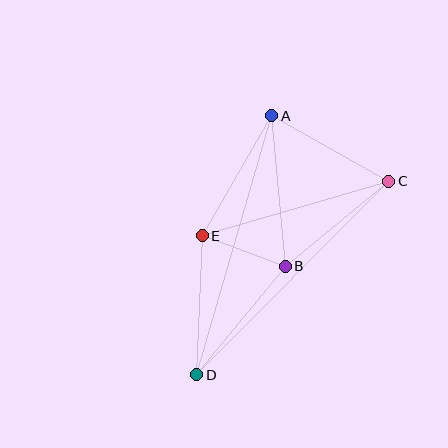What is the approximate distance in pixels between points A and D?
The distance between A and D is approximately 269 pixels.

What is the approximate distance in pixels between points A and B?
The distance between A and B is approximately 151 pixels.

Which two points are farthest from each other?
Points C and D are farthest from each other.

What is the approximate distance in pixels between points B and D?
The distance between B and D is approximately 140 pixels.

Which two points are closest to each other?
Points B and E are closest to each other.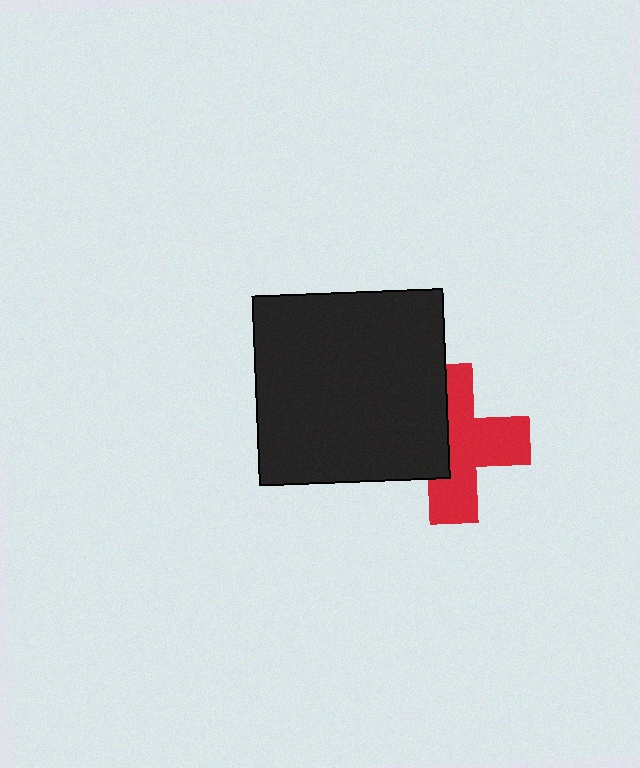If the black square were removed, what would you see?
You would see the complete red cross.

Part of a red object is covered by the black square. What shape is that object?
It is a cross.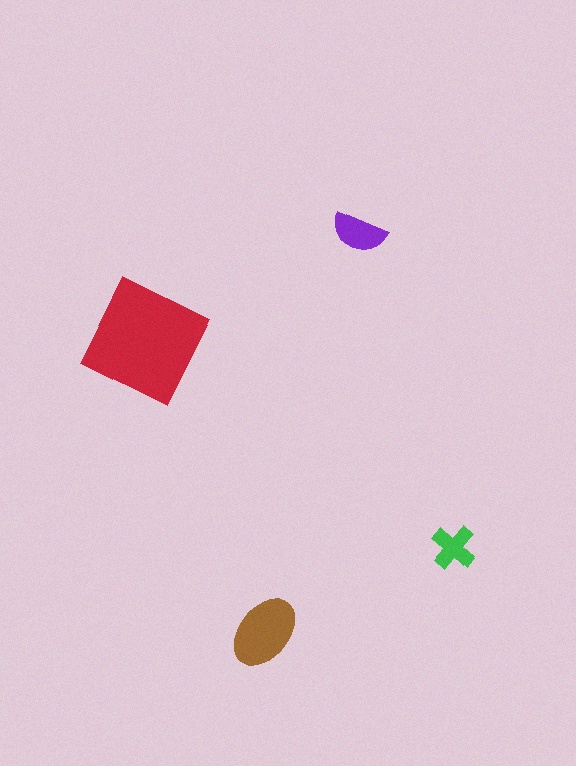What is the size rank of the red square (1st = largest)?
1st.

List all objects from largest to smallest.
The red square, the brown ellipse, the purple semicircle, the green cross.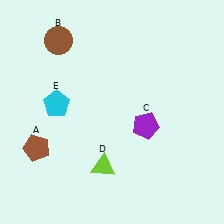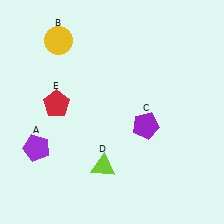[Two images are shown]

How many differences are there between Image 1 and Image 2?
There are 3 differences between the two images.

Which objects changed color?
A changed from brown to purple. B changed from brown to yellow. E changed from cyan to red.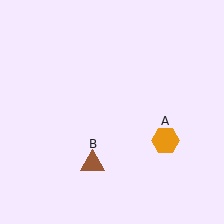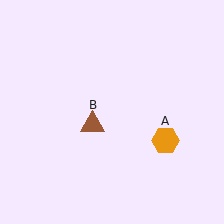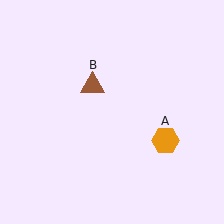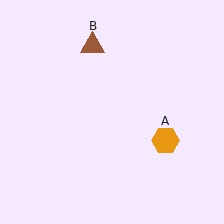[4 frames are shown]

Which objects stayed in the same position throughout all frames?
Orange hexagon (object A) remained stationary.